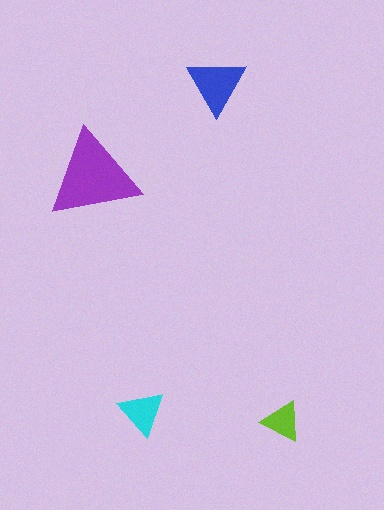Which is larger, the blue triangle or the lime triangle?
The blue one.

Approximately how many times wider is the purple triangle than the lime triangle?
About 2 times wider.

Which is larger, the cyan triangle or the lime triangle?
The cyan one.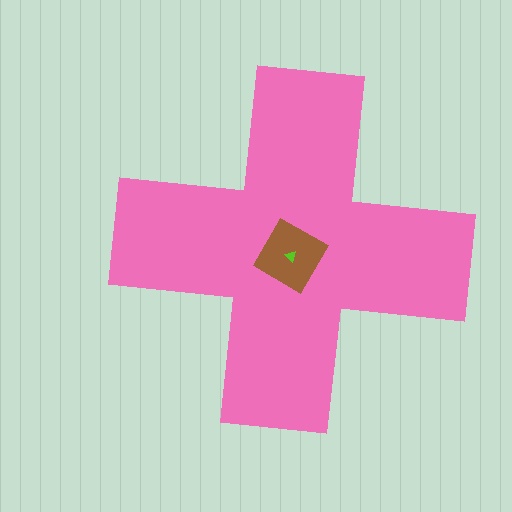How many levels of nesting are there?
3.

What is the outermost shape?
The pink cross.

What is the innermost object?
The lime triangle.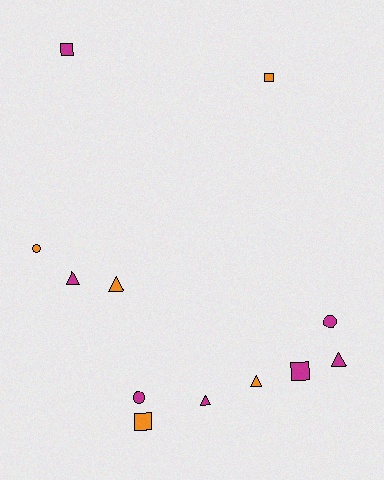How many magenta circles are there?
There are 2 magenta circles.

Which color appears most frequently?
Magenta, with 7 objects.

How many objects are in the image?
There are 12 objects.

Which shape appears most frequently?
Triangle, with 5 objects.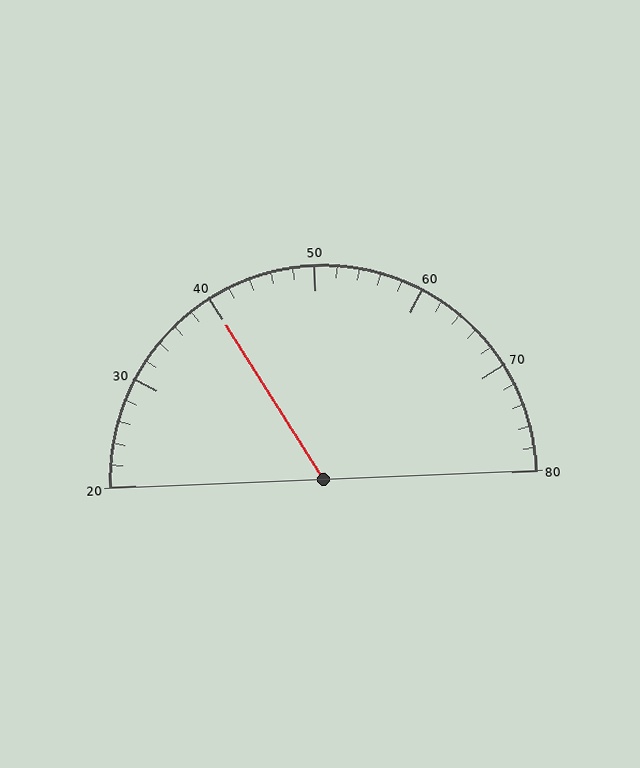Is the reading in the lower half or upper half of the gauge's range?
The reading is in the lower half of the range (20 to 80).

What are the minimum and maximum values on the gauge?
The gauge ranges from 20 to 80.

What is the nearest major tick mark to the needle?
The nearest major tick mark is 40.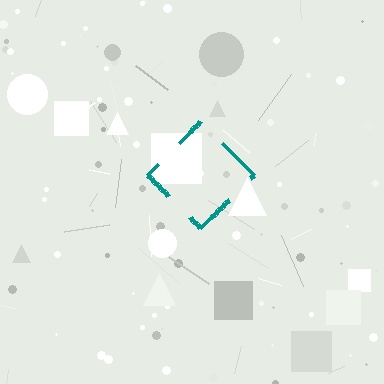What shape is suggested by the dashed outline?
The dashed outline suggests a diamond.